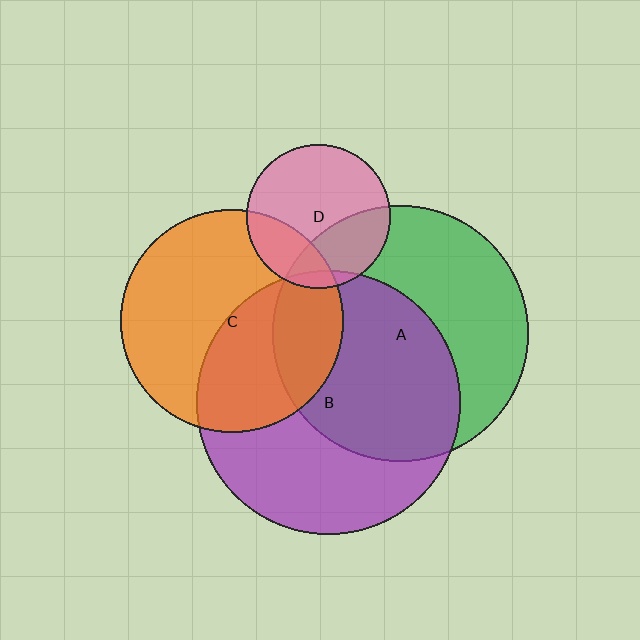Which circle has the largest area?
Circle B (purple).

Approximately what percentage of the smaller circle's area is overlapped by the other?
Approximately 25%.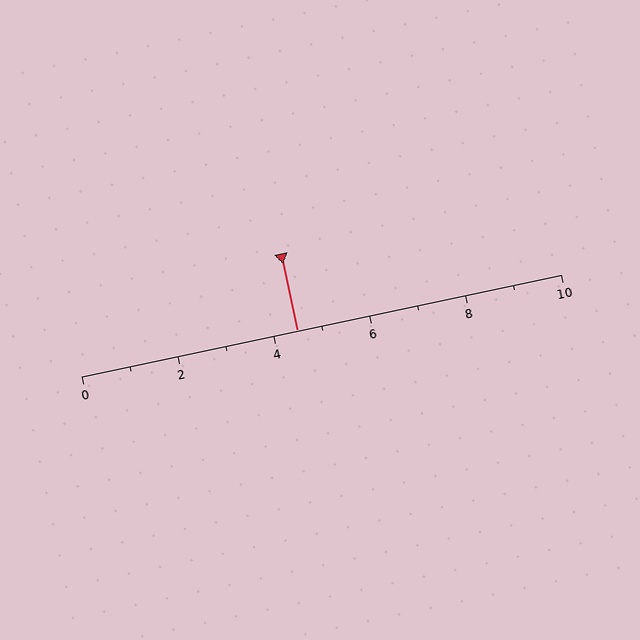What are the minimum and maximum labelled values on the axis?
The axis runs from 0 to 10.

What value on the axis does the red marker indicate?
The marker indicates approximately 4.5.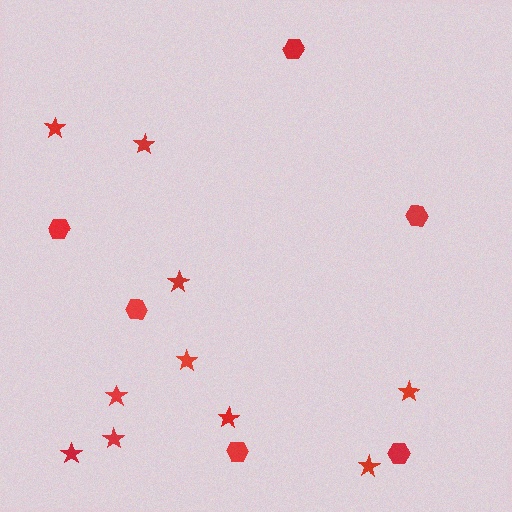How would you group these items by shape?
There are 2 groups: one group of stars (10) and one group of hexagons (6).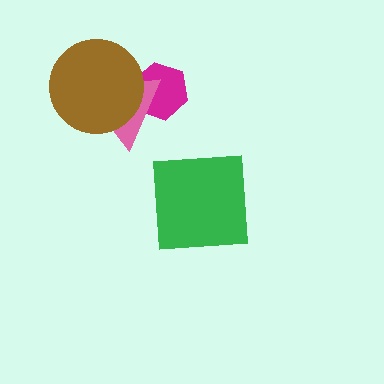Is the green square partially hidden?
No, no other shape covers it.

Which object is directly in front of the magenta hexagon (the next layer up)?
The pink triangle is directly in front of the magenta hexagon.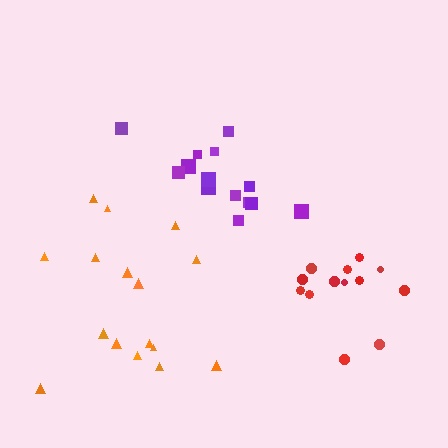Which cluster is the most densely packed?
Red.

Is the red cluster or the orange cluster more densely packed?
Red.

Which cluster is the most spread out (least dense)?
Orange.